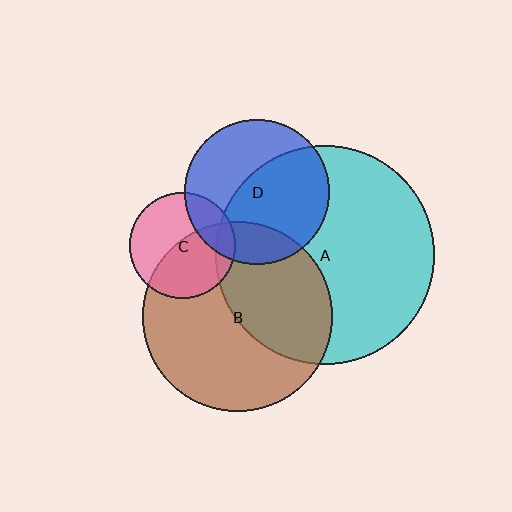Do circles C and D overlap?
Yes.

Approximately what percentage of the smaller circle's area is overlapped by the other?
Approximately 20%.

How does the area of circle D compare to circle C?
Approximately 1.9 times.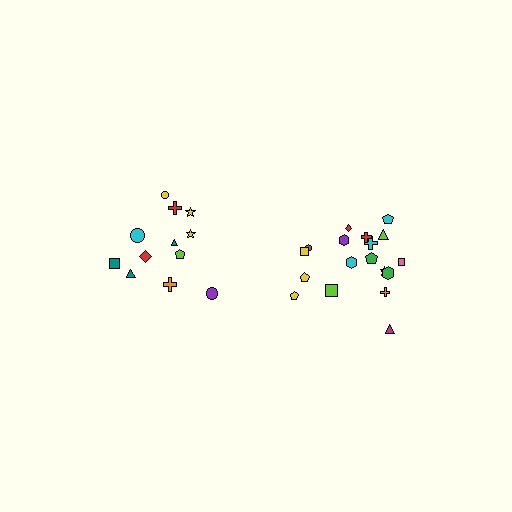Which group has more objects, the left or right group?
The right group.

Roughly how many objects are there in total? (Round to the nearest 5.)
Roughly 30 objects in total.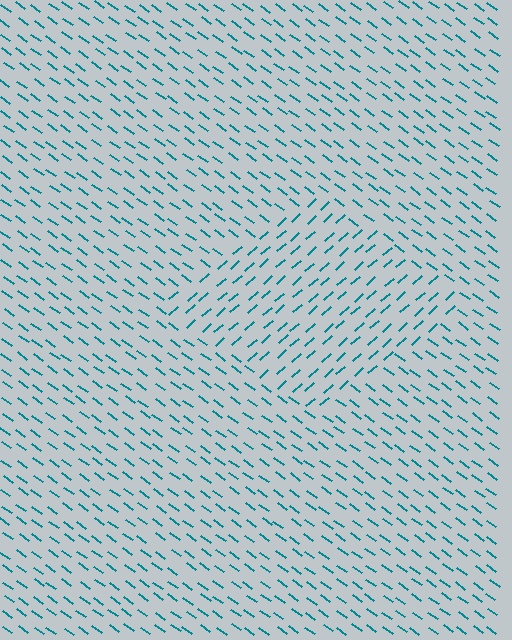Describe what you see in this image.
The image is filled with small teal line segments. A diamond region in the image has lines oriented differently from the surrounding lines, creating a visible texture boundary.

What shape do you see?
I see a diamond.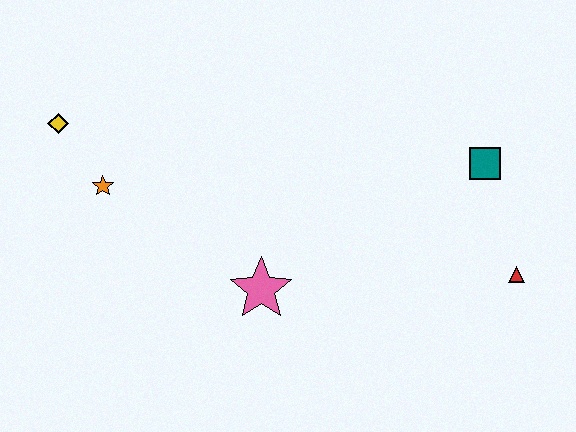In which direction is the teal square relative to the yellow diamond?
The teal square is to the right of the yellow diamond.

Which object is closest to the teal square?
The red triangle is closest to the teal square.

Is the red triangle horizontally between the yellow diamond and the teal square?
No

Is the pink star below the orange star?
Yes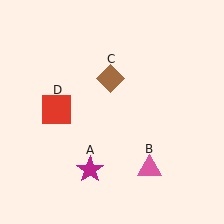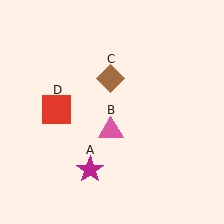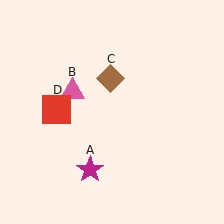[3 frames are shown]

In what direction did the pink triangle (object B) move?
The pink triangle (object B) moved up and to the left.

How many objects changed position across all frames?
1 object changed position: pink triangle (object B).